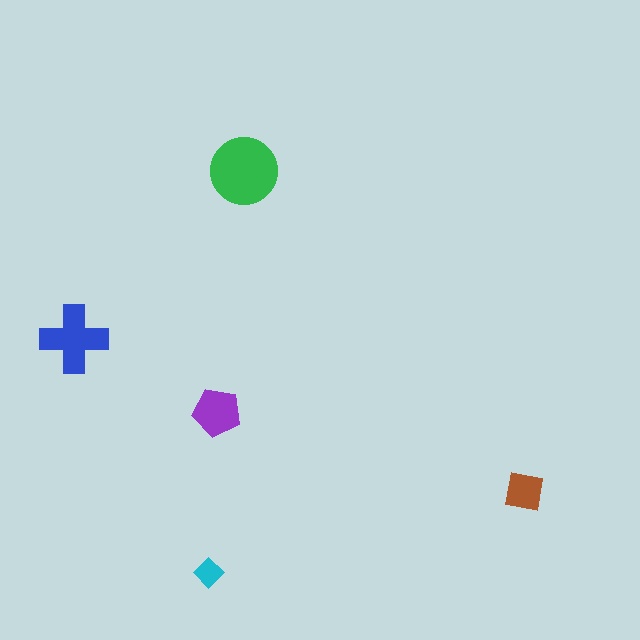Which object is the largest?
The green circle.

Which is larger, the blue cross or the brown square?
The blue cross.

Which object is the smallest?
The cyan diamond.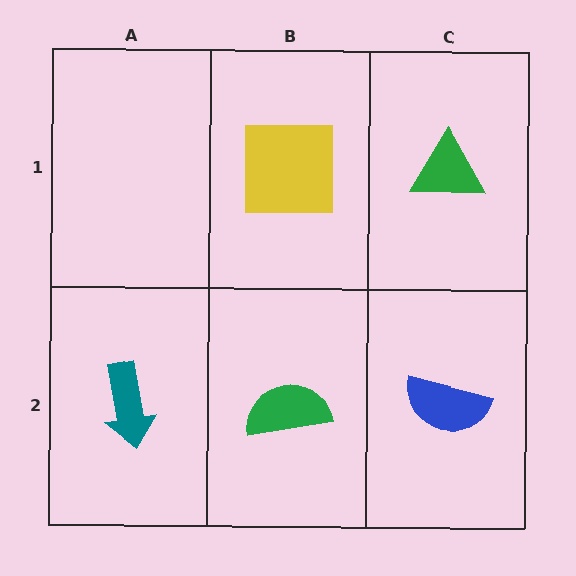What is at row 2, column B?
A green semicircle.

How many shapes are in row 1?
2 shapes.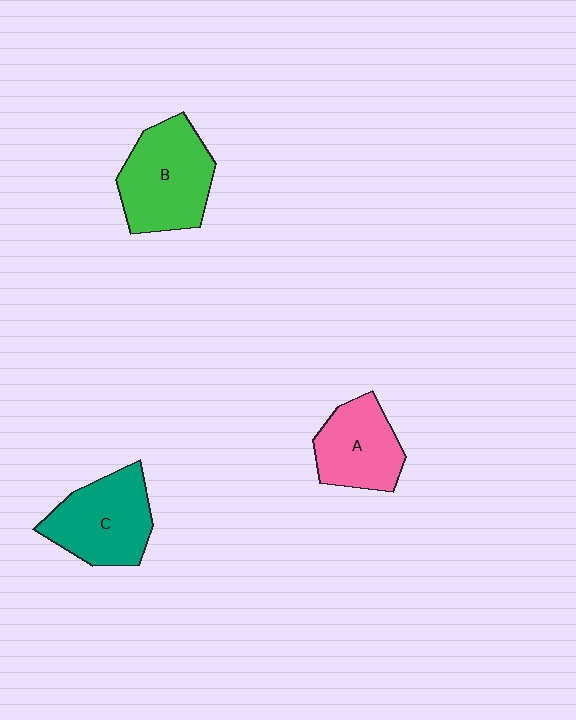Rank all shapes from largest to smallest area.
From largest to smallest: B (green), C (teal), A (pink).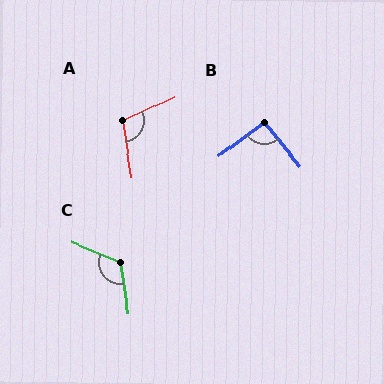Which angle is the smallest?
B, at approximately 92 degrees.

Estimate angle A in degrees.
Approximately 105 degrees.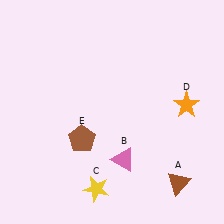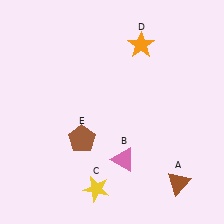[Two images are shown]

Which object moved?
The orange star (D) moved up.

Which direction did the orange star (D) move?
The orange star (D) moved up.